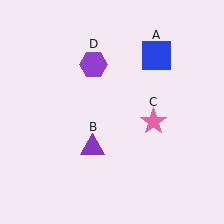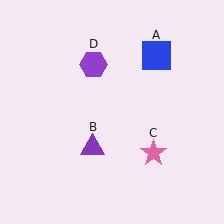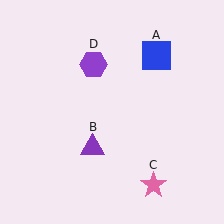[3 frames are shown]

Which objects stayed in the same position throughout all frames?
Blue square (object A) and purple triangle (object B) and purple hexagon (object D) remained stationary.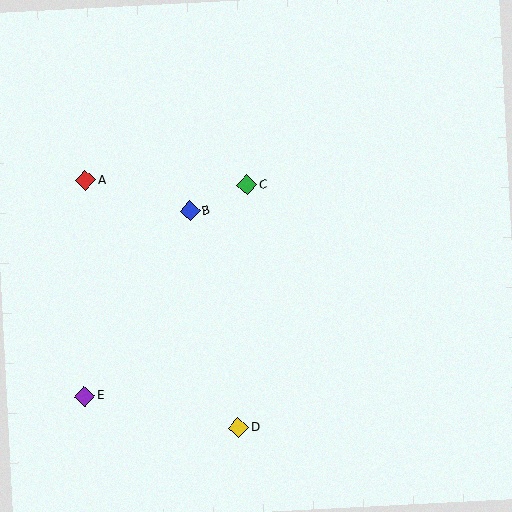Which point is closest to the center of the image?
Point C at (247, 185) is closest to the center.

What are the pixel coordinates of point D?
Point D is at (239, 428).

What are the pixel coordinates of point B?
Point B is at (190, 211).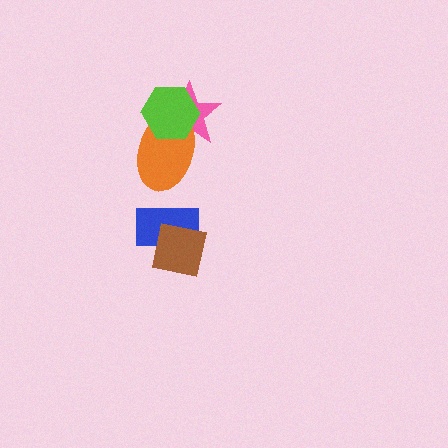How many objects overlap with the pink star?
2 objects overlap with the pink star.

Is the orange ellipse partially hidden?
Yes, it is partially covered by another shape.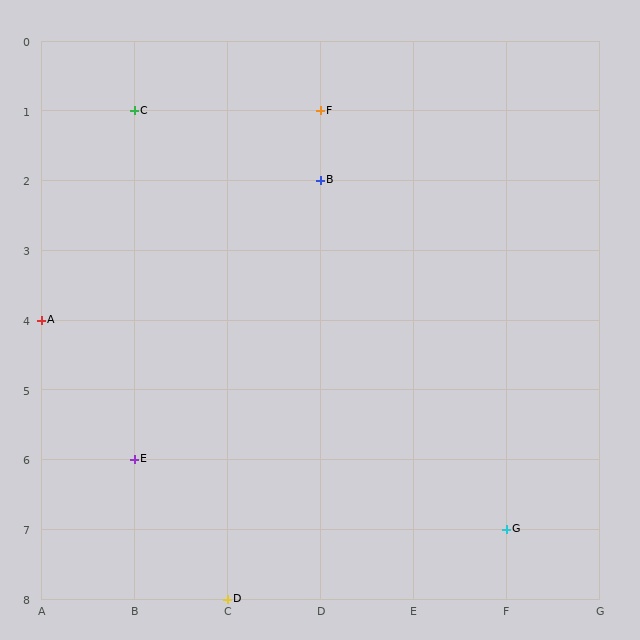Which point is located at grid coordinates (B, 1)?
Point C is at (B, 1).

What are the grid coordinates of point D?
Point D is at grid coordinates (C, 8).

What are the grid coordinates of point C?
Point C is at grid coordinates (B, 1).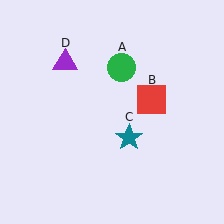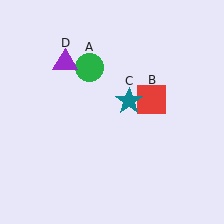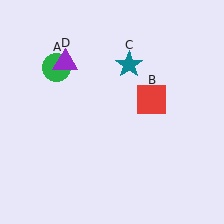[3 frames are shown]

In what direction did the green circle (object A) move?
The green circle (object A) moved left.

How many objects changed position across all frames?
2 objects changed position: green circle (object A), teal star (object C).